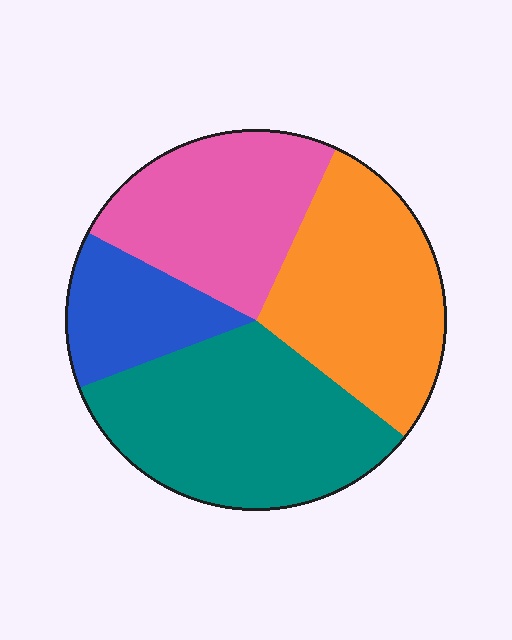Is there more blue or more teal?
Teal.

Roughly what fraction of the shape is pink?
Pink covers 24% of the shape.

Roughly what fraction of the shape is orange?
Orange takes up about one quarter (1/4) of the shape.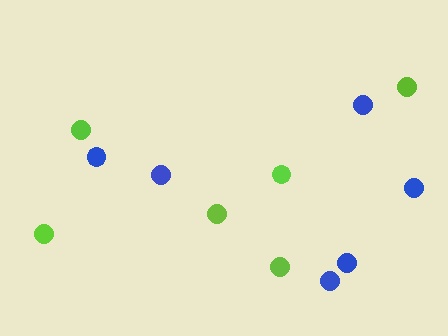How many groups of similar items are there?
There are 2 groups: one group of blue circles (6) and one group of lime circles (6).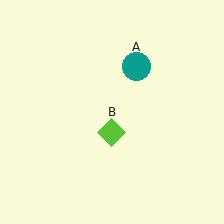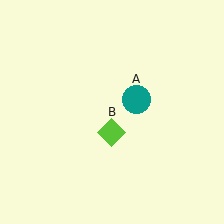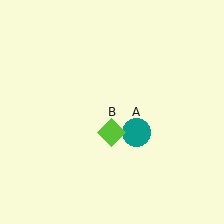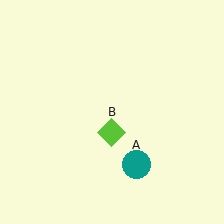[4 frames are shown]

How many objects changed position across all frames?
1 object changed position: teal circle (object A).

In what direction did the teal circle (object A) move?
The teal circle (object A) moved down.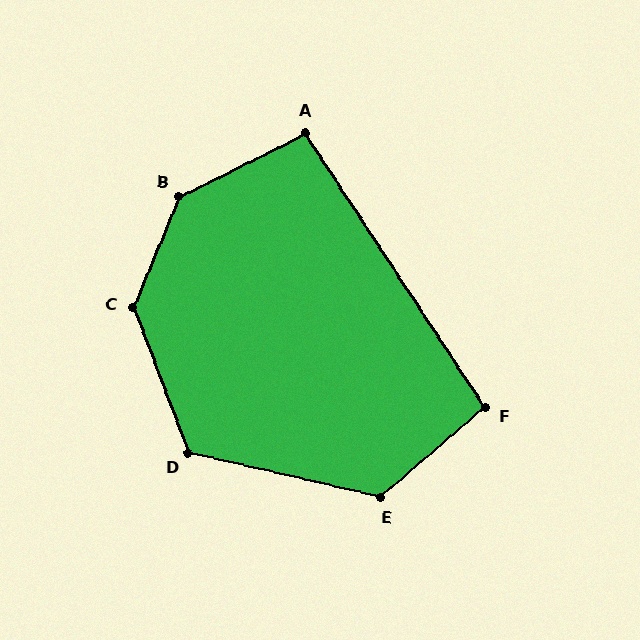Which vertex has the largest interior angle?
B, at approximately 139 degrees.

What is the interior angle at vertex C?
Approximately 137 degrees (obtuse).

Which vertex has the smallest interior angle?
A, at approximately 97 degrees.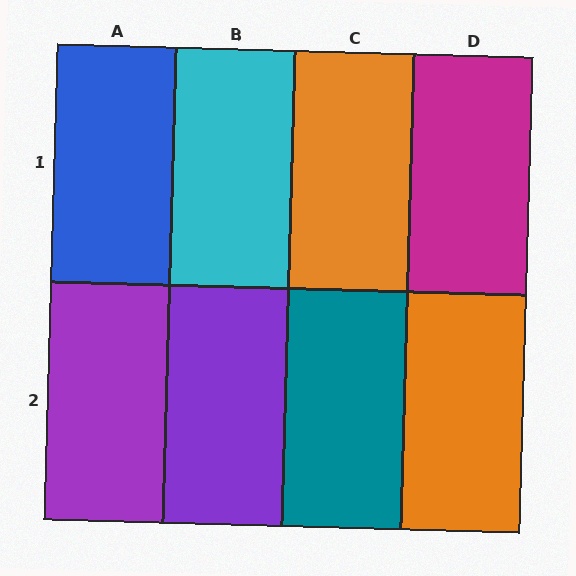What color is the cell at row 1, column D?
Magenta.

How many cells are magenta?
1 cell is magenta.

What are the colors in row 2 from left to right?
Purple, purple, teal, orange.